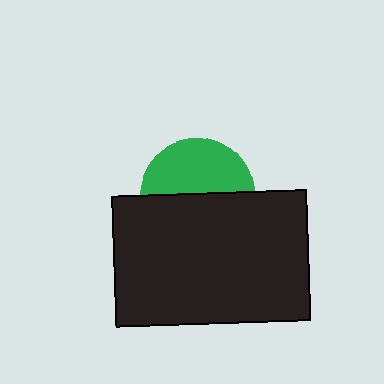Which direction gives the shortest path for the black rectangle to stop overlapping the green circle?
Moving down gives the shortest separation.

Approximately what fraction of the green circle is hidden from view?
Roughly 52% of the green circle is hidden behind the black rectangle.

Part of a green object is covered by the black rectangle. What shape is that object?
It is a circle.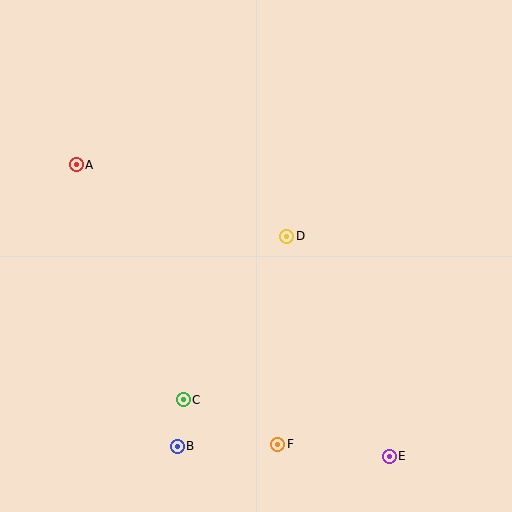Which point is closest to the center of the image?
Point D at (287, 236) is closest to the center.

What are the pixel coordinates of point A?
Point A is at (76, 165).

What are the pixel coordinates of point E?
Point E is at (389, 456).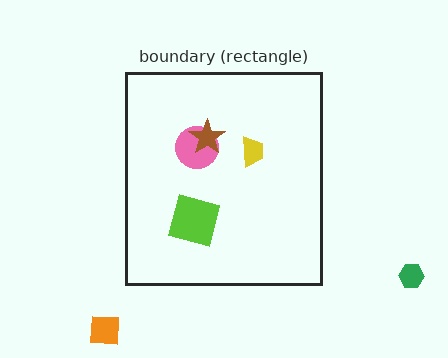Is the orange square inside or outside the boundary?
Outside.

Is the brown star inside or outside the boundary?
Inside.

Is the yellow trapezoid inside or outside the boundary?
Inside.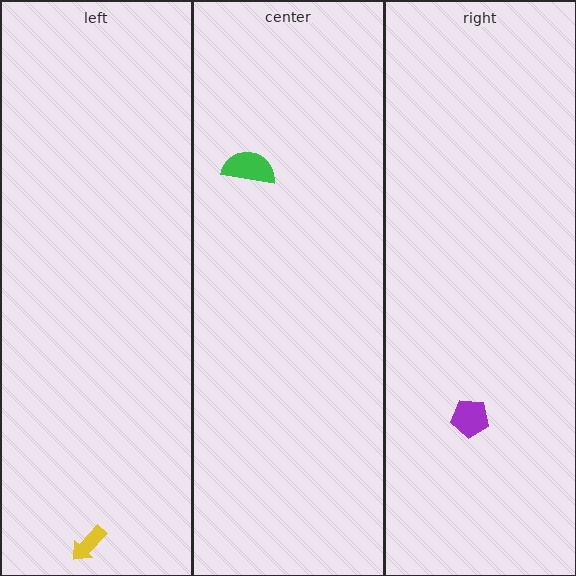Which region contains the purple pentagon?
The right region.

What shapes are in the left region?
The yellow arrow.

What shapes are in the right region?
The purple pentagon.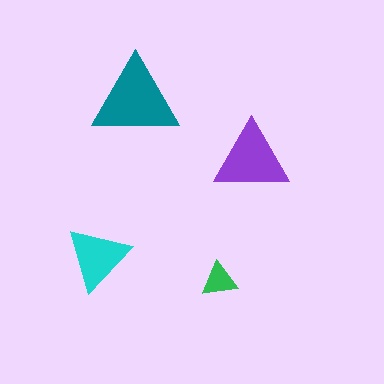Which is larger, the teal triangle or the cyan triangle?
The teal one.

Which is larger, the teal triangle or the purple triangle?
The teal one.